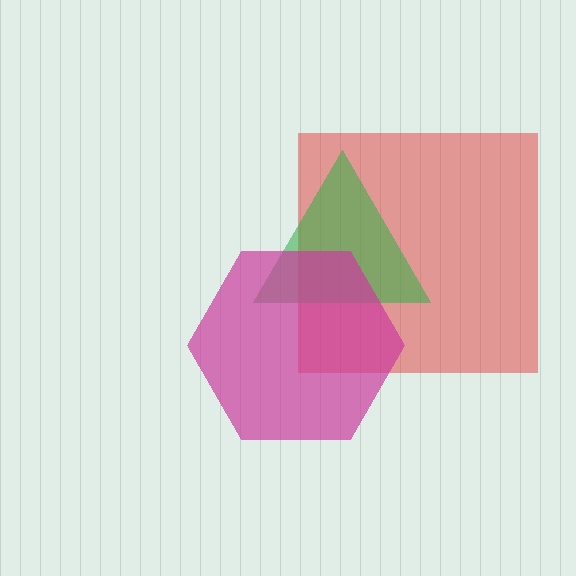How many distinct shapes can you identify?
There are 3 distinct shapes: a red square, a green triangle, a magenta hexagon.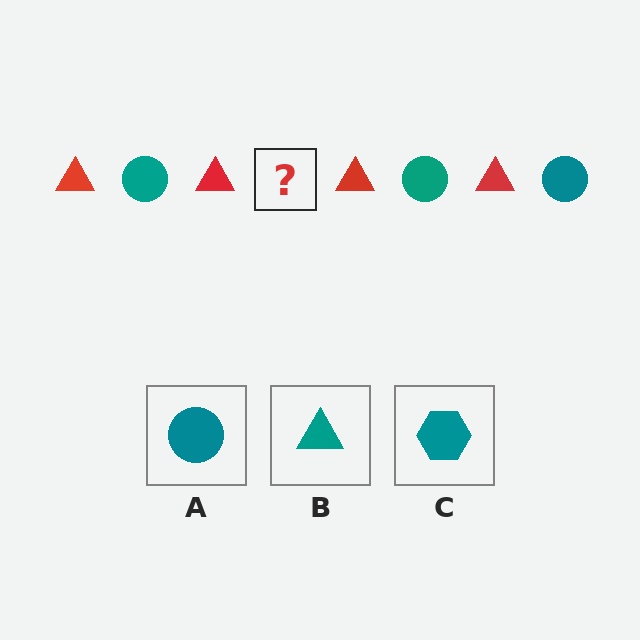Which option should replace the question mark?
Option A.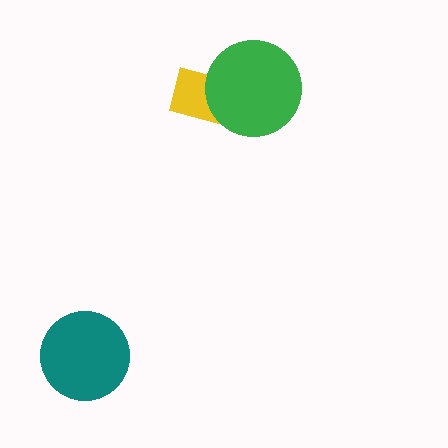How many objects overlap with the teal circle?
0 objects overlap with the teal circle.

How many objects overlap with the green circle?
1 object overlaps with the green circle.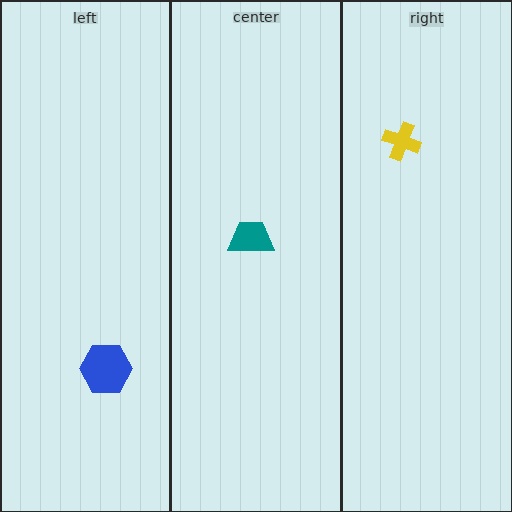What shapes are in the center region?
The teal trapezoid.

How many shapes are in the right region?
1.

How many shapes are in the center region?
1.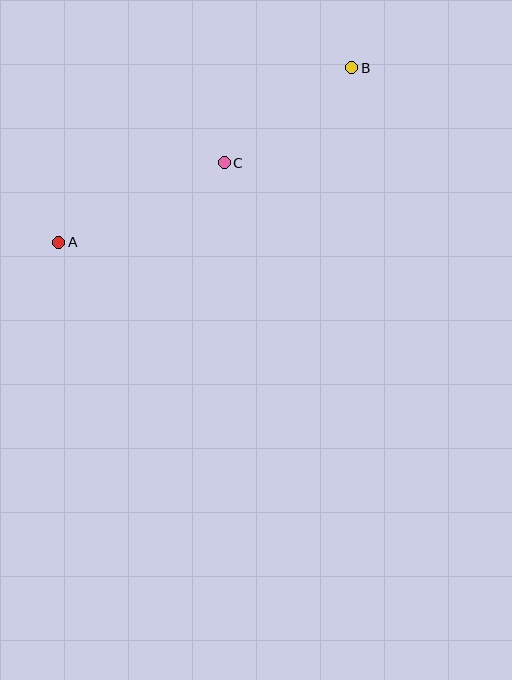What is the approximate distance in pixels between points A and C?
The distance between A and C is approximately 183 pixels.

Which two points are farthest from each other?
Points A and B are farthest from each other.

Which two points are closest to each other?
Points B and C are closest to each other.